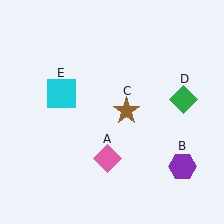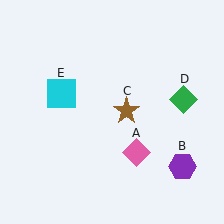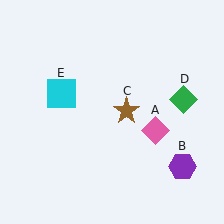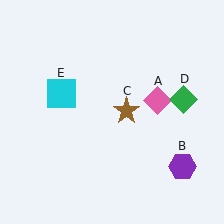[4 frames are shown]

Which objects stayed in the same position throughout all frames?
Purple hexagon (object B) and brown star (object C) and green diamond (object D) and cyan square (object E) remained stationary.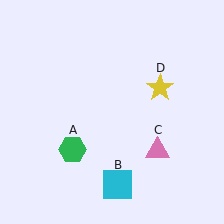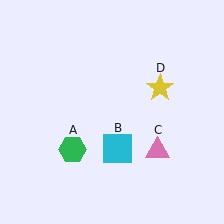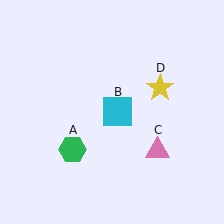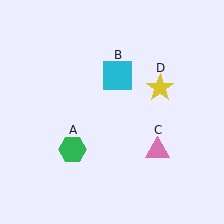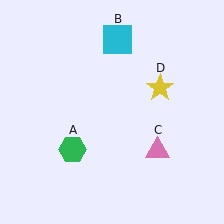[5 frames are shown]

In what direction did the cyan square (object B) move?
The cyan square (object B) moved up.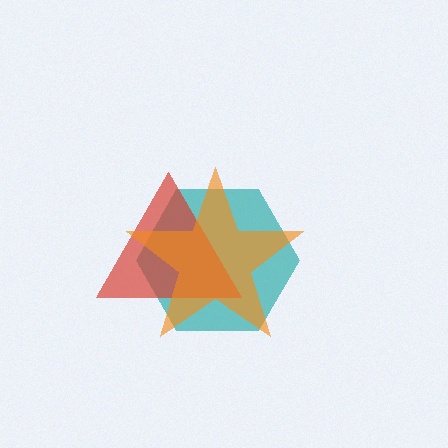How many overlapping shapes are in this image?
There are 3 overlapping shapes in the image.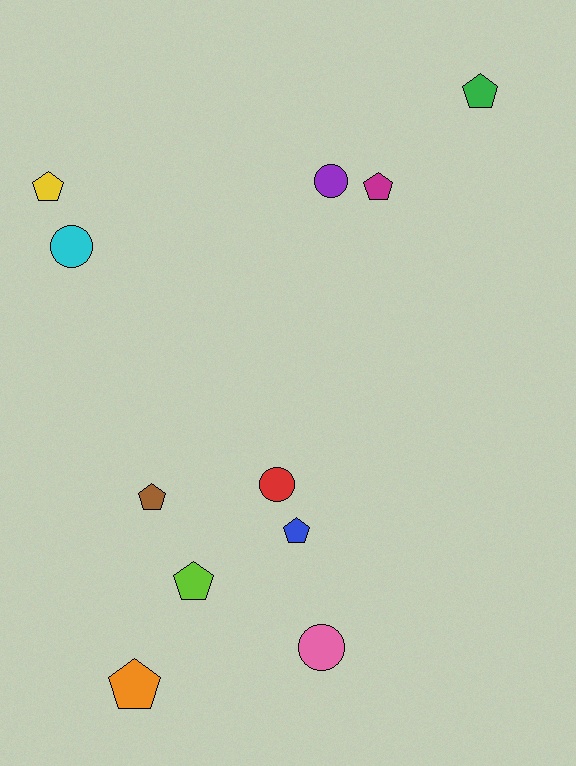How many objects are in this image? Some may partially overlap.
There are 11 objects.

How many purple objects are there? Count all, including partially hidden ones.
There is 1 purple object.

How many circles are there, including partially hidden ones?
There are 4 circles.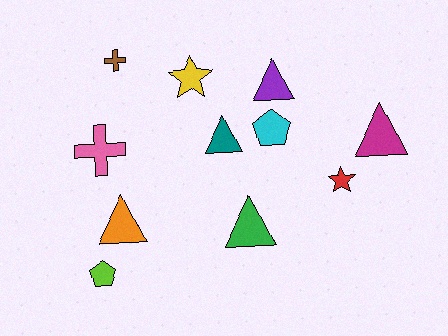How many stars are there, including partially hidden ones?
There are 2 stars.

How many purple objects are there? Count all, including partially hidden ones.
There is 1 purple object.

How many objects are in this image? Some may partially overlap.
There are 11 objects.